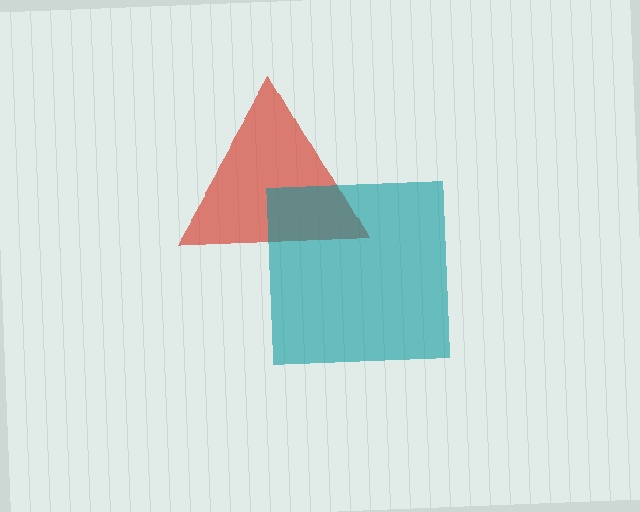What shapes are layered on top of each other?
The layered shapes are: a red triangle, a teal square.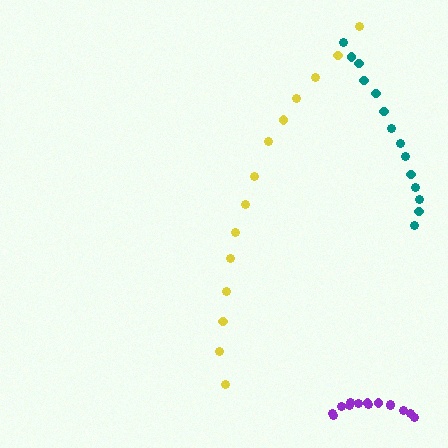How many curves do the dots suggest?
There are 3 distinct paths.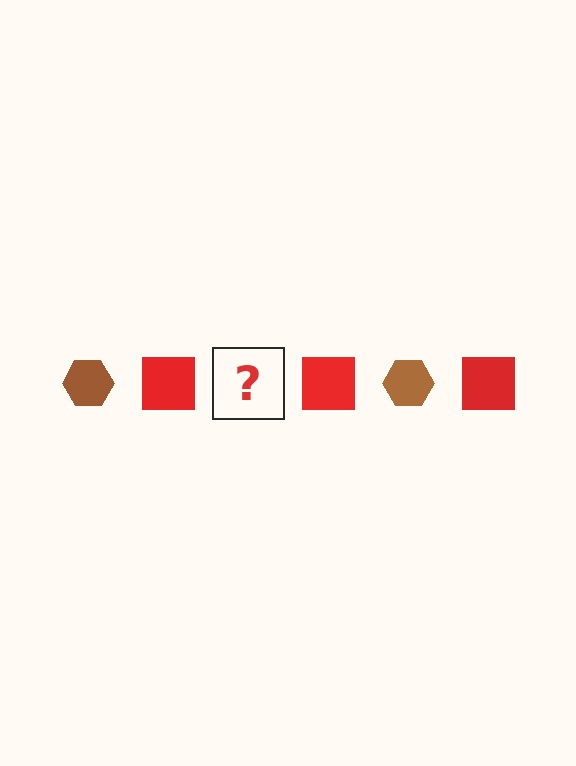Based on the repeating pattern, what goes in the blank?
The blank should be a brown hexagon.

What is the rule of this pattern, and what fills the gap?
The rule is that the pattern alternates between brown hexagon and red square. The gap should be filled with a brown hexagon.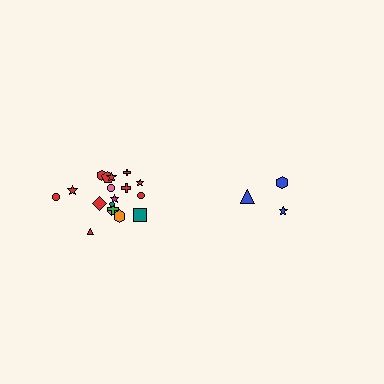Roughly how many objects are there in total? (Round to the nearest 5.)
Roughly 20 objects in total.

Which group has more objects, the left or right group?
The left group.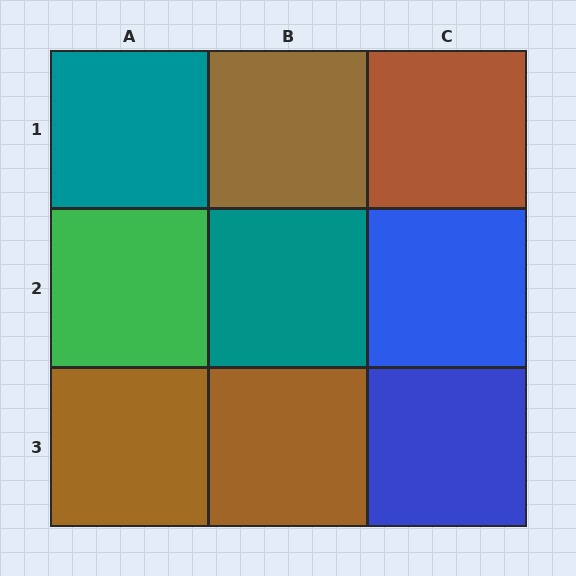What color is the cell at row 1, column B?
Brown.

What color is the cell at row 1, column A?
Teal.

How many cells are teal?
2 cells are teal.